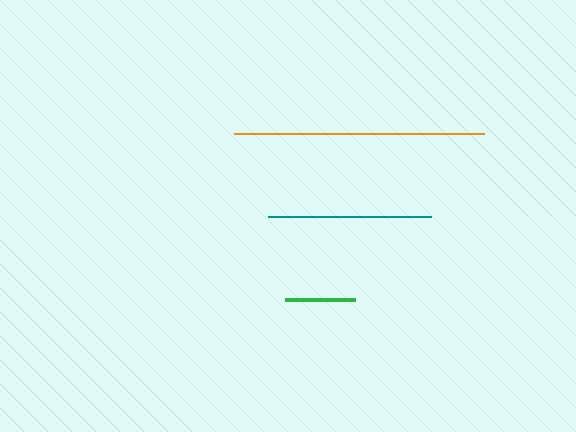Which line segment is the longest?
The orange line is the longest at approximately 249 pixels.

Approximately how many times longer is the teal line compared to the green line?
The teal line is approximately 2.3 times the length of the green line.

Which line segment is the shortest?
The green line is the shortest at approximately 70 pixels.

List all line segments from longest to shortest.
From longest to shortest: orange, teal, green.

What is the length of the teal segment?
The teal segment is approximately 162 pixels long.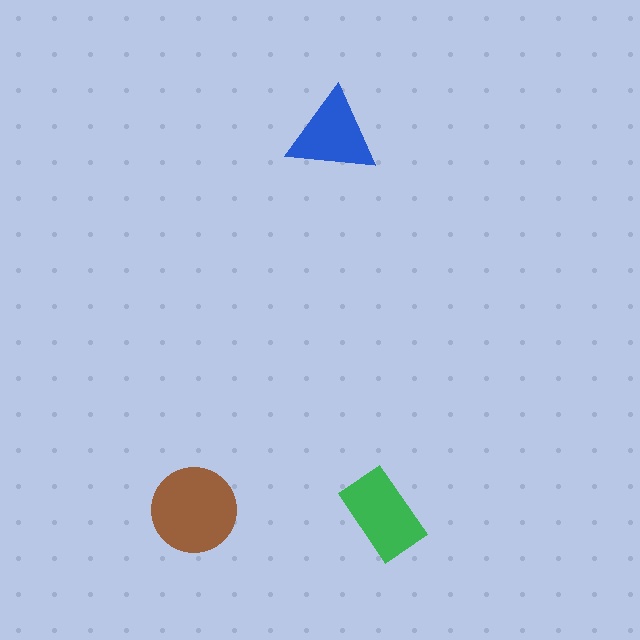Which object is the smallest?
The blue triangle.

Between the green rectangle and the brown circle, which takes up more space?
The brown circle.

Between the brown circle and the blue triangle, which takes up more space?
The brown circle.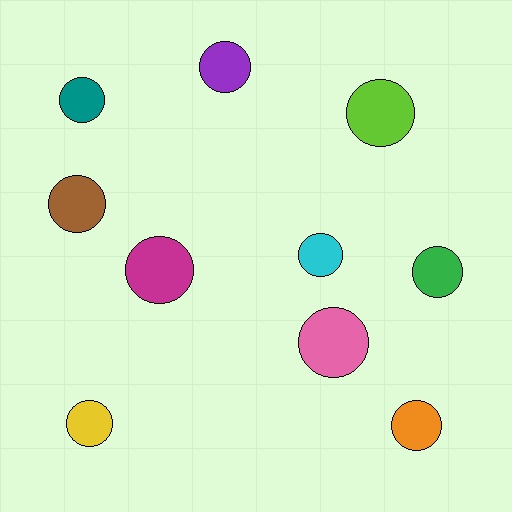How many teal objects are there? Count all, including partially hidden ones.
There is 1 teal object.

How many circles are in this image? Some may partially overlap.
There are 10 circles.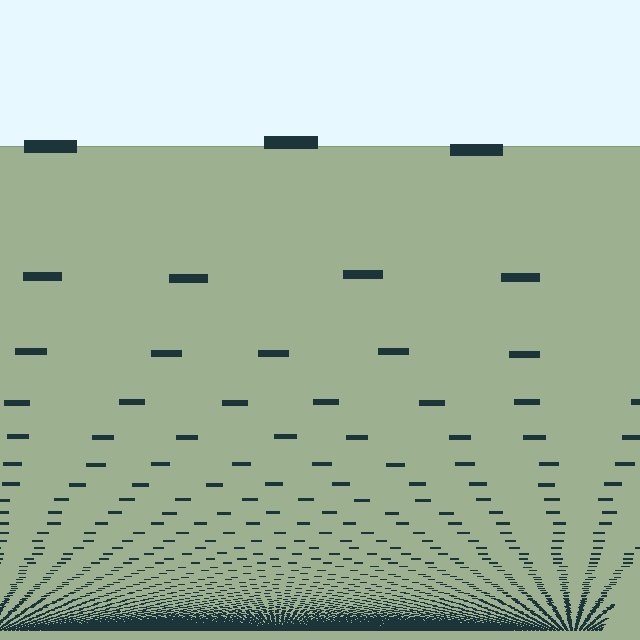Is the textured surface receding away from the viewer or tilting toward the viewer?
The surface appears to tilt toward the viewer. Texture elements get larger and sparser toward the top.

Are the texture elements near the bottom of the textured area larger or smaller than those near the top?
Smaller. The gradient is inverted — elements near the bottom are smaller and denser.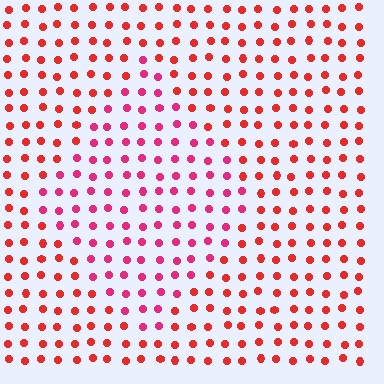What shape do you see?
I see a diamond.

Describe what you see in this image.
The image is filled with small red elements in a uniform arrangement. A diamond-shaped region is visible where the elements are tinted to a slightly different hue, forming a subtle color boundary.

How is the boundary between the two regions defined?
The boundary is defined purely by a slight shift in hue (about 28 degrees). Spacing, size, and orientation are identical on both sides.